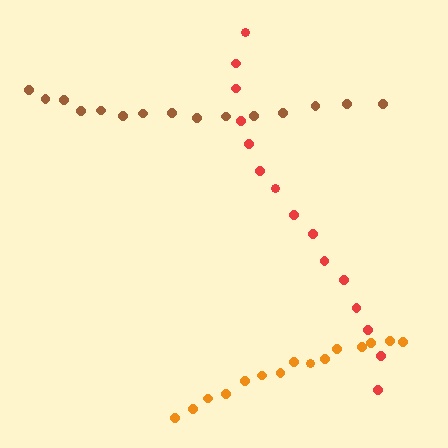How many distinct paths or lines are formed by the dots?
There are 3 distinct paths.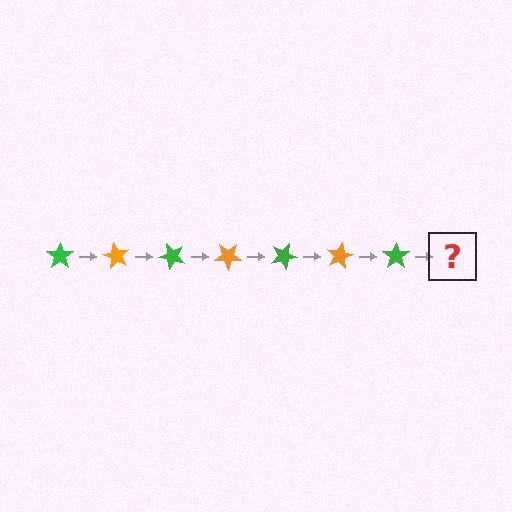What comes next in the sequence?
The next element should be an orange star, rotated 420 degrees from the start.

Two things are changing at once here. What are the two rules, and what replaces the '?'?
The two rules are that it rotates 60 degrees each step and the color cycles through green and orange. The '?' should be an orange star, rotated 420 degrees from the start.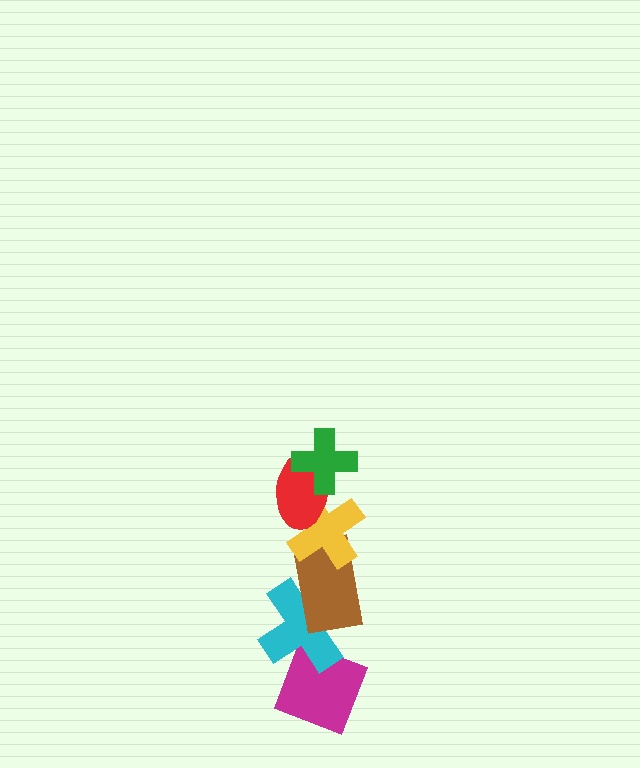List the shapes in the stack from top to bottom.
From top to bottom: the green cross, the red ellipse, the yellow cross, the brown rectangle, the cyan cross, the magenta diamond.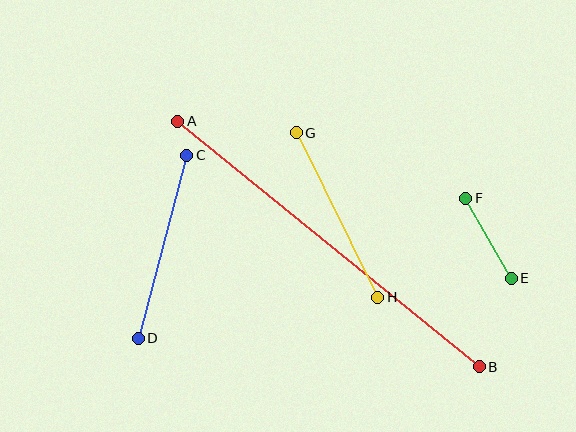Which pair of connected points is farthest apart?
Points A and B are farthest apart.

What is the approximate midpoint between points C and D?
The midpoint is at approximately (163, 247) pixels.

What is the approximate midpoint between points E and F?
The midpoint is at approximately (488, 238) pixels.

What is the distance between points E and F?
The distance is approximately 92 pixels.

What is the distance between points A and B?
The distance is approximately 389 pixels.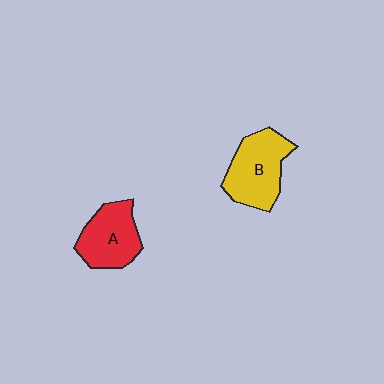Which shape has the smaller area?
Shape A (red).